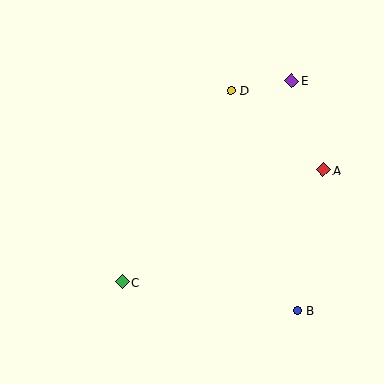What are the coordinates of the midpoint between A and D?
The midpoint between A and D is at (277, 130).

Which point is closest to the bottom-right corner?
Point B is closest to the bottom-right corner.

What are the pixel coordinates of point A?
Point A is at (323, 170).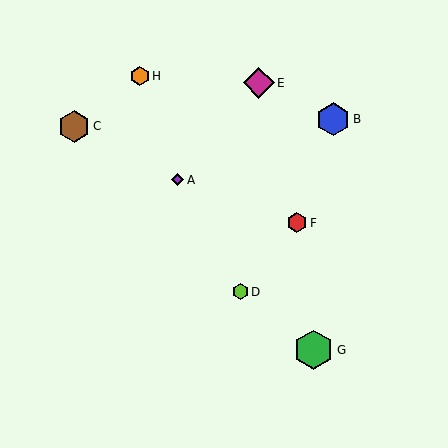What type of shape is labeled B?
Shape B is a blue hexagon.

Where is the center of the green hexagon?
The center of the green hexagon is at (314, 350).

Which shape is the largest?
The green hexagon (labeled G) is the largest.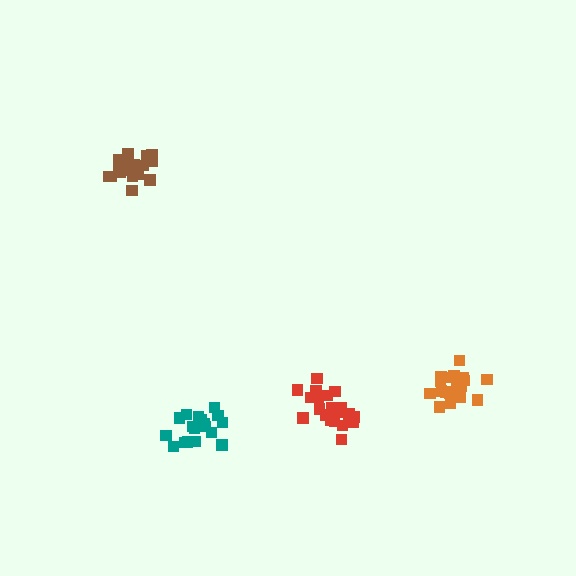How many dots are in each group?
Group 1: 21 dots, Group 2: 20 dots, Group 3: 19 dots, Group 4: 19 dots (79 total).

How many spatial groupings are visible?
There are 4 spatial groupings.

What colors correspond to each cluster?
The clusters are colored: red, brown, orange, teal.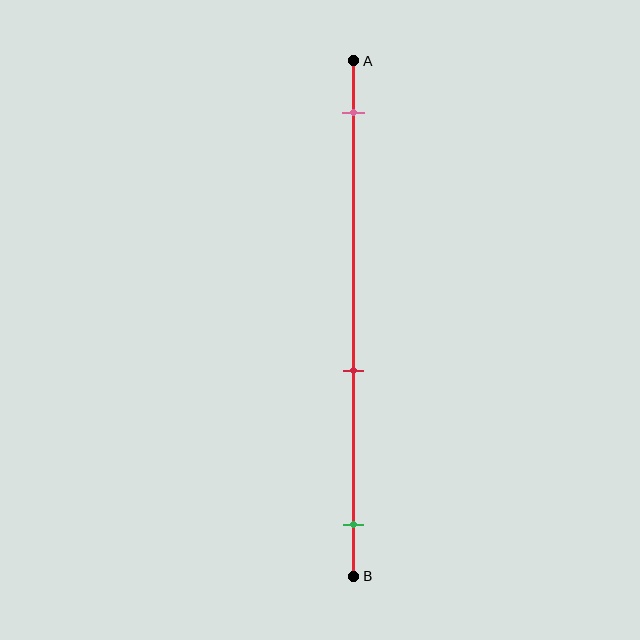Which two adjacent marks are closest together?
The red and green marks are the closest adjacent pair.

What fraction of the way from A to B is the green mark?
The green mark is approximately 90% (0.9) of the way from A to B.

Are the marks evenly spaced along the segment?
No, the marks are not evenly spaced.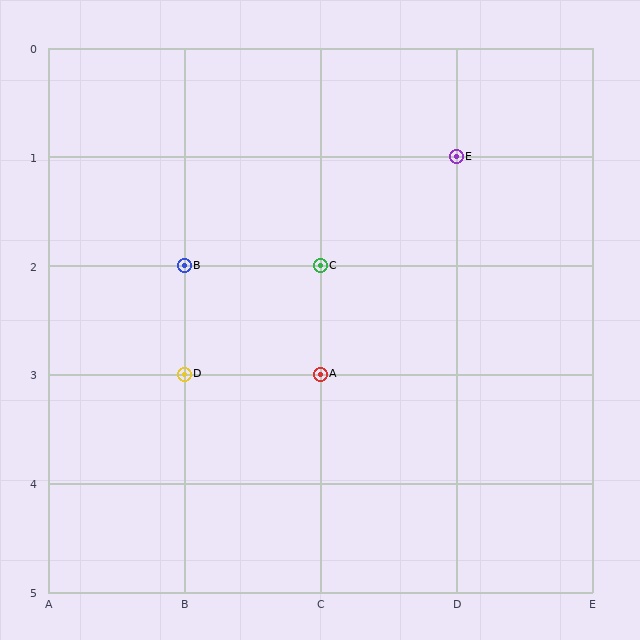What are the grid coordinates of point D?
Point D is at grid coordinates (B, 3).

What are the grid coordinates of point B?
Point B is at grid coordinates (B, 2).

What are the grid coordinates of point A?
Point A is at grid coordinates (C, 3).